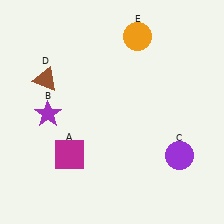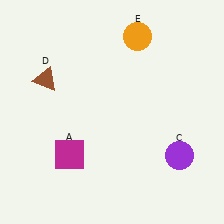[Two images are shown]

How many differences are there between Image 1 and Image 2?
There is 1 difference between the two images.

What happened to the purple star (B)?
The purple star (B) was removed in Image 2. It was in the bottom-left area of Image 1.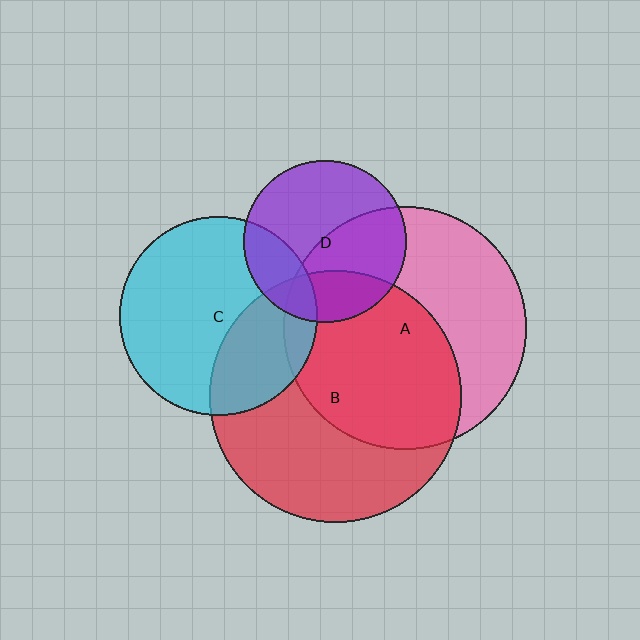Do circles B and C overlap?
Yes.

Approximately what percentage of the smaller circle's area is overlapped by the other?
Approximately 30%.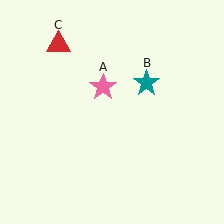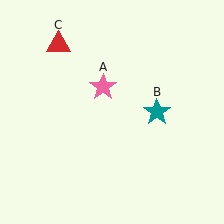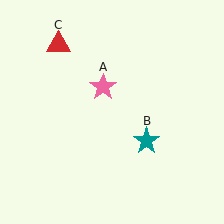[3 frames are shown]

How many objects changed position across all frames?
1 object changed position: teal star (object B).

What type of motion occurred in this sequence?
The teal star (object B) rotated clockwise around the center of the scene.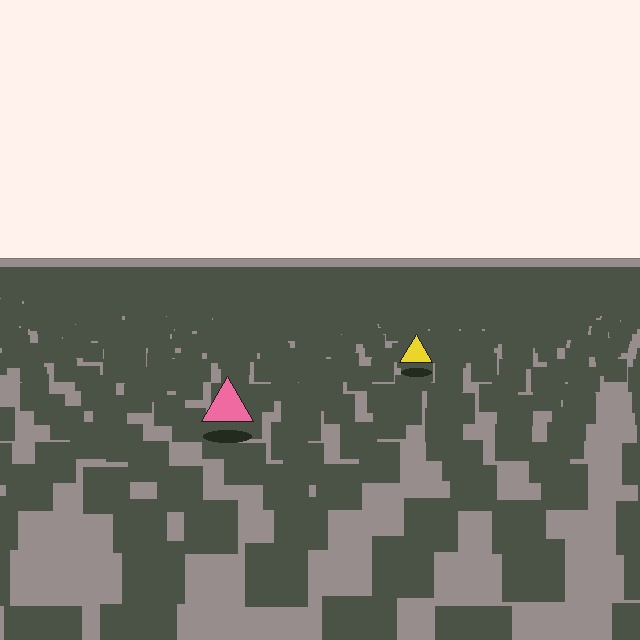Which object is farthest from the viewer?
The yellow triangle is farthest from the viewer. It appears smaller and the ground texture around it is denser.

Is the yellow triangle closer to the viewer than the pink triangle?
No. The pink triangle is closer — you can tell from the texture gradient: the ground texture is coarser near it.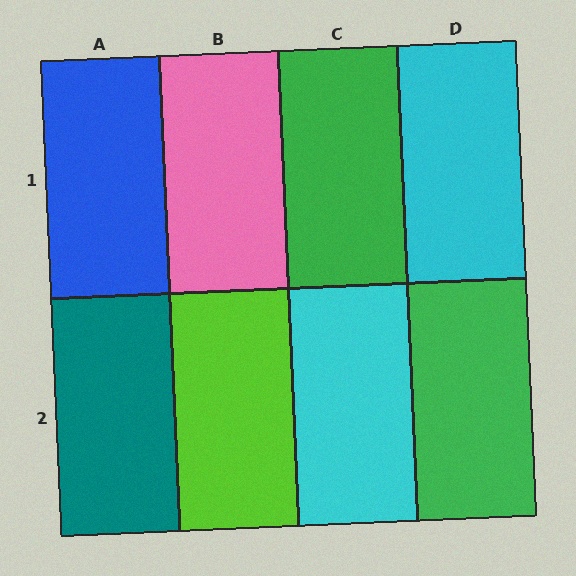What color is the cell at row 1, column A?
Blue.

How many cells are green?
2 cells are green.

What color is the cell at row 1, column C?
Green.